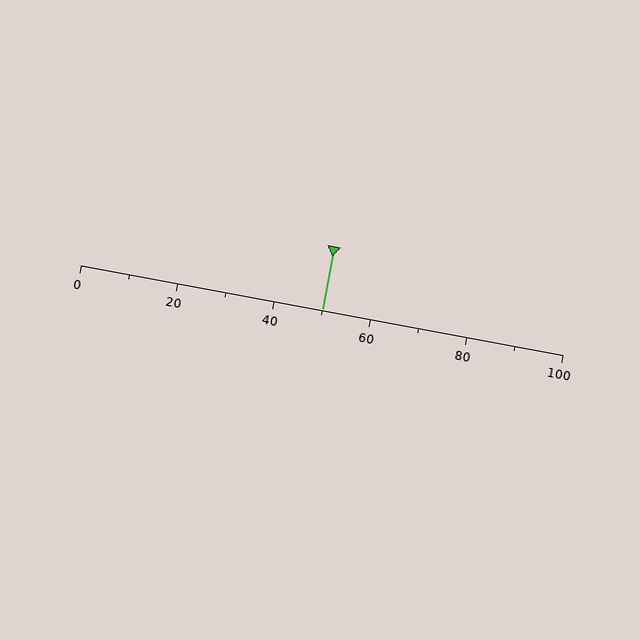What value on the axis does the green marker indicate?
The marker indicates approximately 50.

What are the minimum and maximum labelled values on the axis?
The axis runs from 0 to 100.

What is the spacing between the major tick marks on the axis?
The major ticks are spaced 20 apart.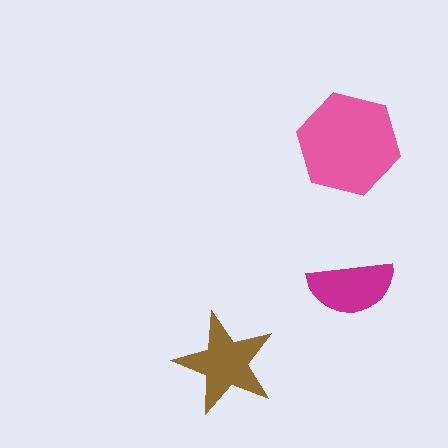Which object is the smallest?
The magenta semicircle.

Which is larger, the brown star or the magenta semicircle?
The brown star.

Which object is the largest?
The pink hexagon.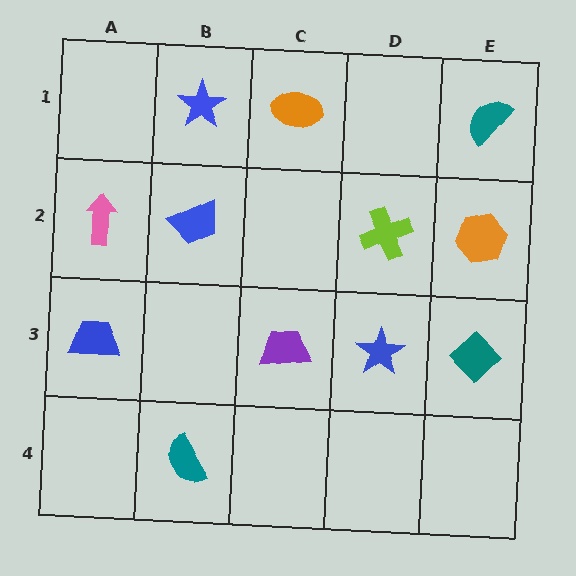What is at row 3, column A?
A blue trapezoid.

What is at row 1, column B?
A blue star.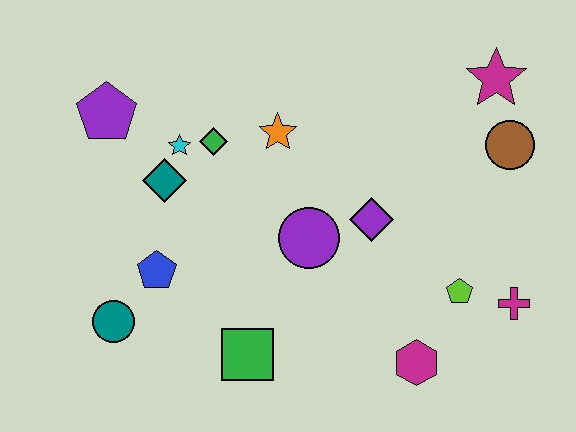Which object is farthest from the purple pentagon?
The magenta cross is farthest from the purple pentagon.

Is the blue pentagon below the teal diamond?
Yes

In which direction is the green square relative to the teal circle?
The green square is to the right of the teal circle.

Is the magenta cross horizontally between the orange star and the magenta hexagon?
No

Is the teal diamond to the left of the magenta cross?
Yes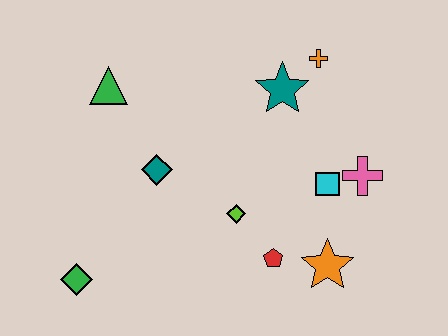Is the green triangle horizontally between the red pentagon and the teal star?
No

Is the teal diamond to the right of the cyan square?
No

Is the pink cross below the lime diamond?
No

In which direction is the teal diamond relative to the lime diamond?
The teal diamond is to the left of the lime diamond.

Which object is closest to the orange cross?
The teal star is closest to the orange cross.